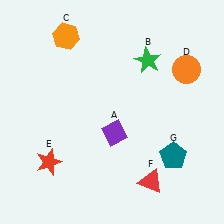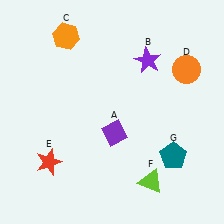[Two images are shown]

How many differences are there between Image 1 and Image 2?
There are 2 differences between the two images.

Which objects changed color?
B changed from green to purple. F changed from red to lime.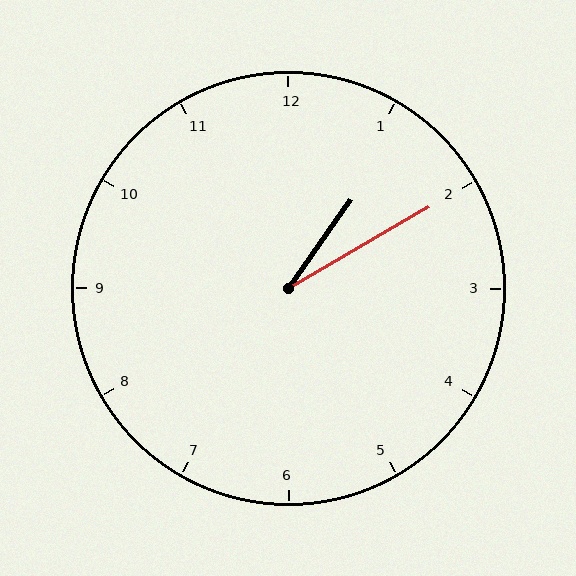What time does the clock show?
1:10.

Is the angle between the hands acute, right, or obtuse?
It is acute.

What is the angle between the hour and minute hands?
Approximately 25 degrees.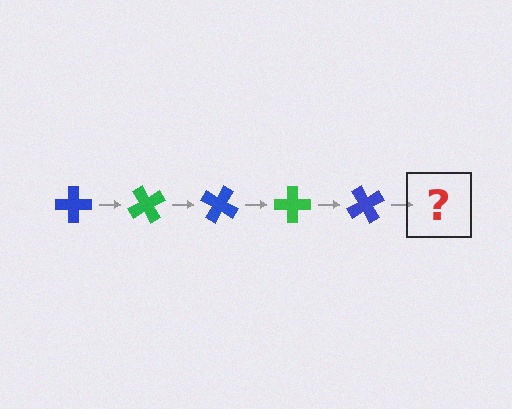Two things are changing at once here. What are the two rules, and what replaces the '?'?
The two rules are that it rotates 60 degrees each step and the color cycles through blue and green. The '?' should be a green cross, rotated 300 degrees from the start.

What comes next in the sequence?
The next element should be a green cross, rotated 300 degrees from the start.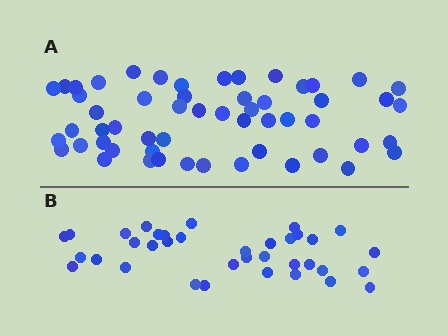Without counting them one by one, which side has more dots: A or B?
Region A (the top region) has more dots.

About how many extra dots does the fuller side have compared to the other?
Region A has approximately 20 more dots than region B.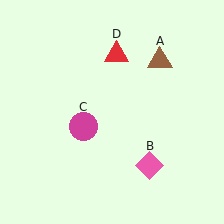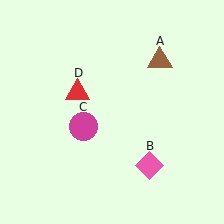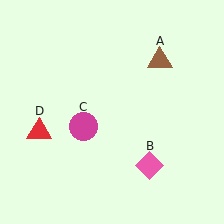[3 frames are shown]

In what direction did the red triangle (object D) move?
The red triangle (object D) moved down and to the left.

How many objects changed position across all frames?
1 object changed position: red triangle (object D).